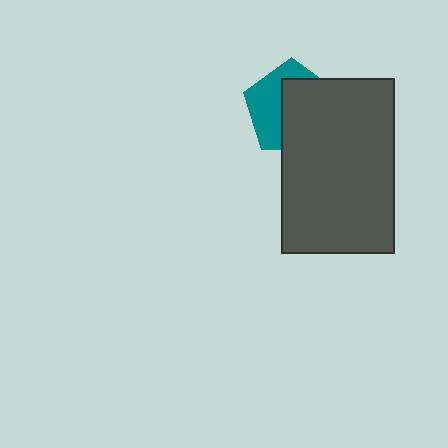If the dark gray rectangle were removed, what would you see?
You would see the complete teal pentagon.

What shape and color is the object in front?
The object in front is a dark gray rectangle.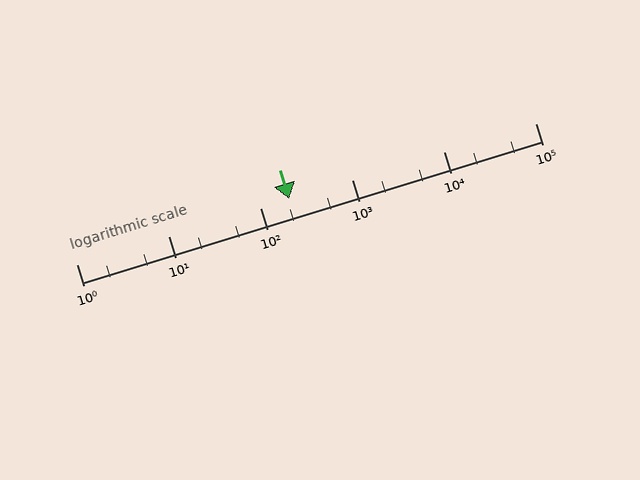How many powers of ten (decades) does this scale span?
The scale spans 5 decades, from 1 to 100000.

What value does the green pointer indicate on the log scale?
The pointer indicates approximately 210.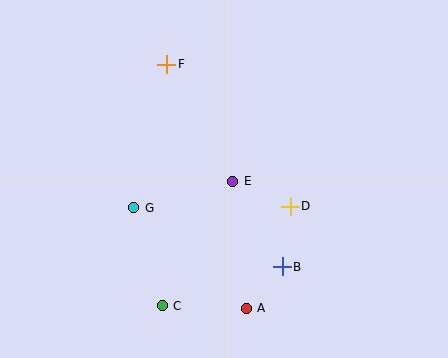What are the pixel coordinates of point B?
Point B is at (282, 267).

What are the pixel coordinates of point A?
Point A is at (246, 308).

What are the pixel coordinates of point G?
Point G is at (134, 208).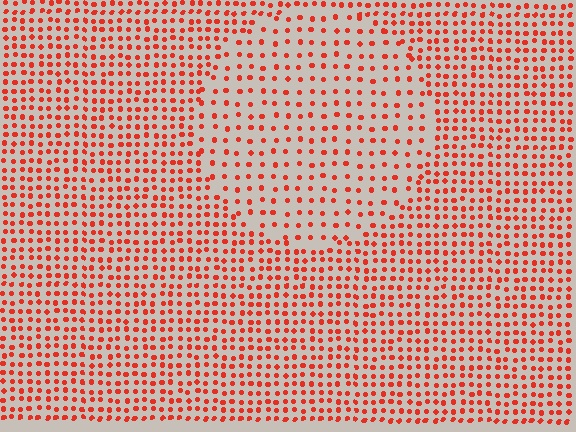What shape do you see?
I see a circle.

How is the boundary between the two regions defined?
The boundary is defined by a change in element density (approximately 1.9x ratio). All elements are the same color, size, and shape.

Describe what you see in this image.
The image contains small red elements arranged at two different densities. A circle-shaped region is visible where the elements are less densely packed than the surrounding area.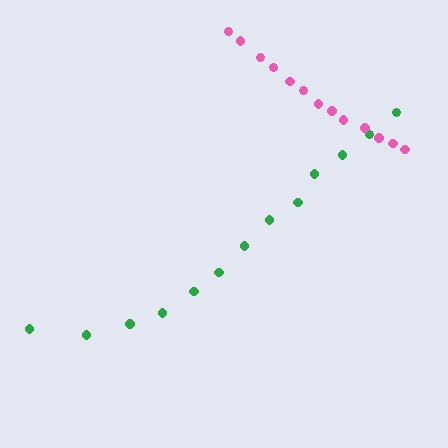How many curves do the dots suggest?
There are 2 distinct paths.